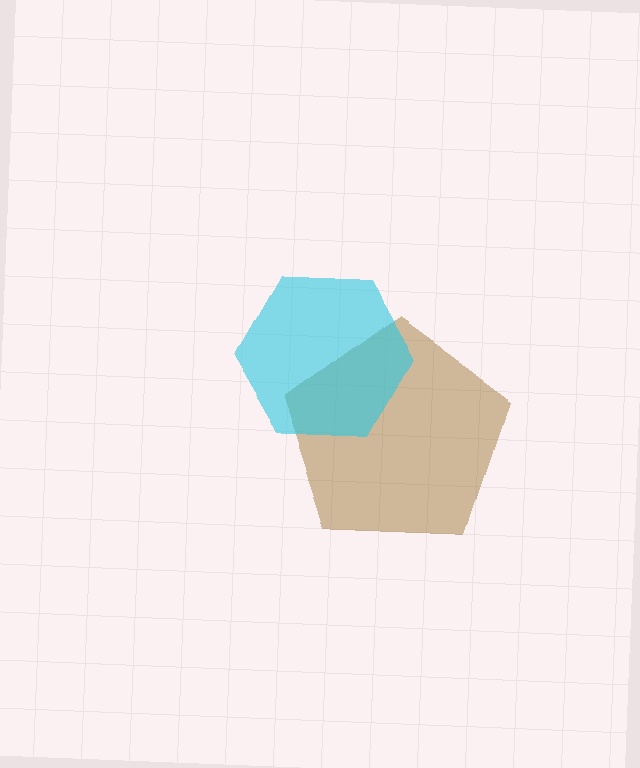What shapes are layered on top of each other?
The layered shapes are: a brown pentagon, a cyan hexagon.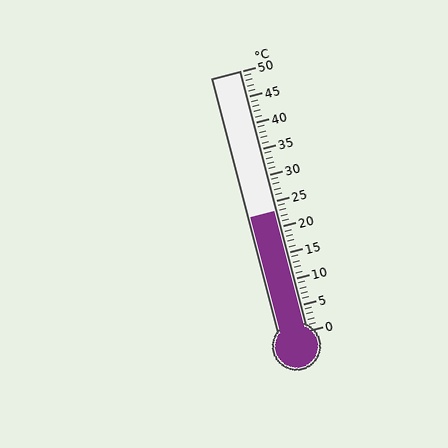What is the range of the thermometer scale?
The thermometer scale ranges from 0°C to 50°C.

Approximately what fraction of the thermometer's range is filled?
The thermometer is filled to approximately 45% of its range.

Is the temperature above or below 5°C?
The temperature is above 5°C.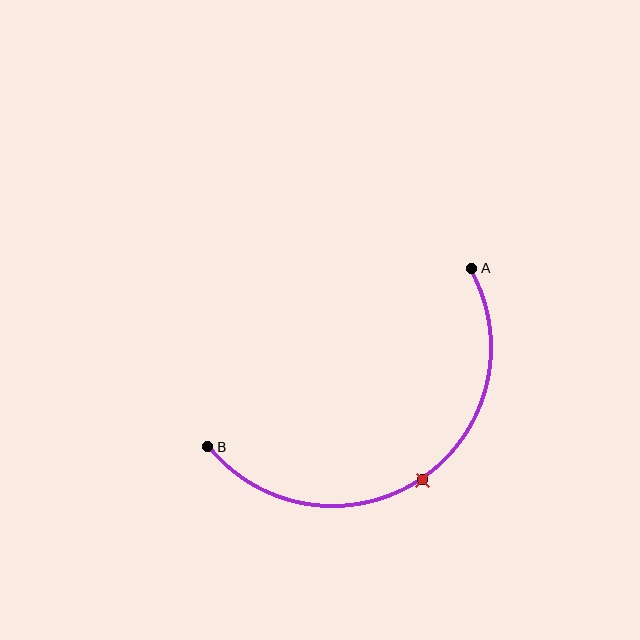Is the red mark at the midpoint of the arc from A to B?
Yes. The red mark lies on the arc at equal arc-length from both A and B — it is the arc midpoint.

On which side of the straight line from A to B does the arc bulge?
The arc bulges below and to the right of the straight line connecting A and B.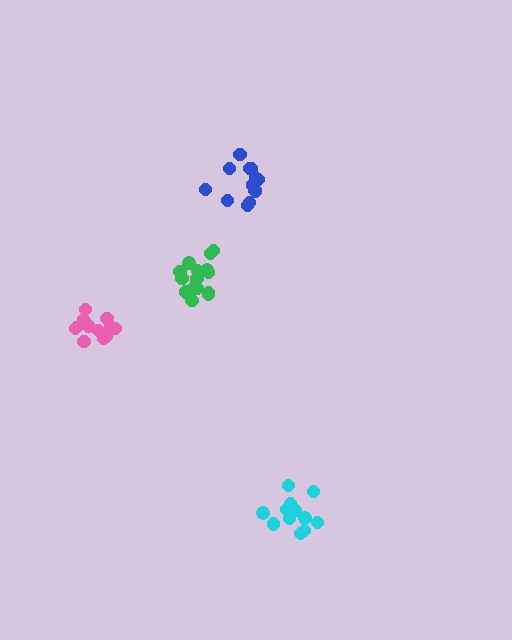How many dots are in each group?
Group 1: 13 dots, Group 2: 16 dots, Group 3: 13 dots, Group 4: 13 dots (55 total).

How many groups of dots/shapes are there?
There are 4 groups.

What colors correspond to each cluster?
The clusters are colored: pink, green, blue, cyan.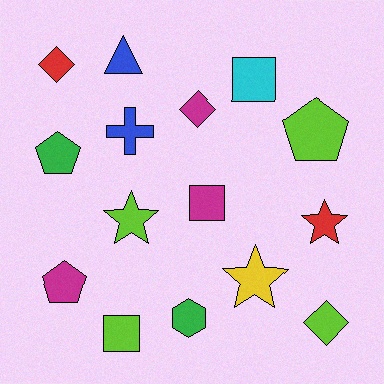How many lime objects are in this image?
There are 4 lime objects.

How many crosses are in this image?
There is 1 cross.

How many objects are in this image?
There are 15 objects.